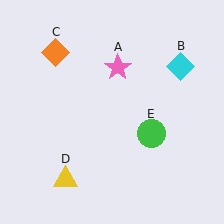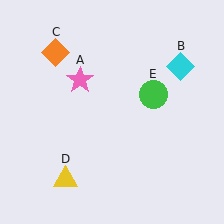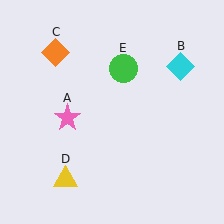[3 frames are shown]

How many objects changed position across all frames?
2 objects changed position: pink star (object A), green circle (object E).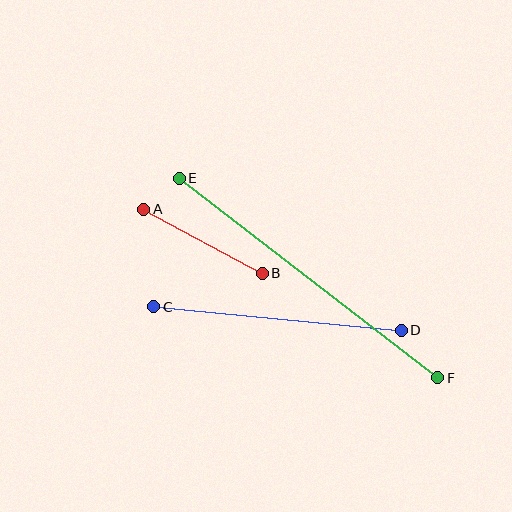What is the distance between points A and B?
The distance is approximately 135 pixels.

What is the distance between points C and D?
The distance is approximately 249 pixels.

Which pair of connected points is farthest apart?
Points E and F are farthest apart.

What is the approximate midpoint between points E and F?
The midpoint is at approximately (309, 278) pixels.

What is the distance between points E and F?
The distance is approximately 327 pixels.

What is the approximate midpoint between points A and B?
The midpoint is at approximately (203, 241) pixels.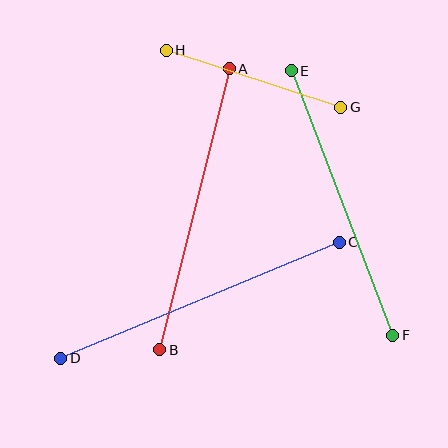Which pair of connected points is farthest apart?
Points C and D are farthest apart.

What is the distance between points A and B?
The distance is approximately 290 pixels.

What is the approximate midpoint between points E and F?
The midpoint is at approximately (342, 203) pixels.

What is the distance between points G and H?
The distance is approximately 183 pixels.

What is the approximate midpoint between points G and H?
The midpoint is at approximately (254, 79) pixels.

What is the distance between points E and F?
The distance is approximately 283 pixels.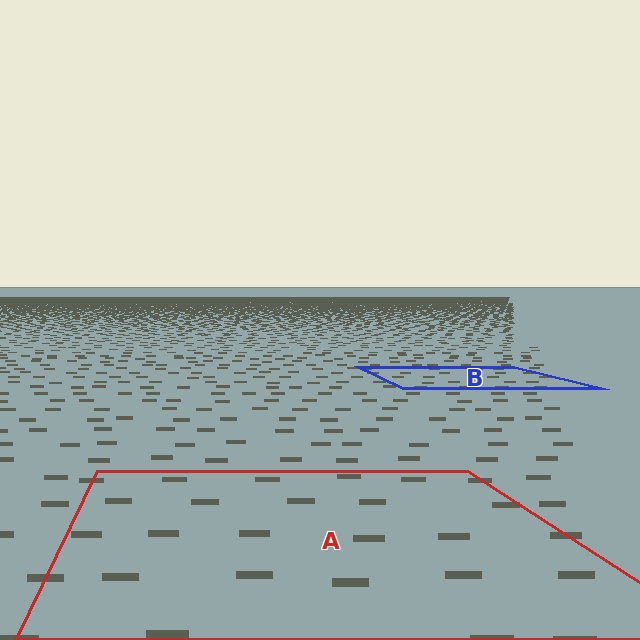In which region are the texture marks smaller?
The texture marks are smaller in region B, because it is farther away.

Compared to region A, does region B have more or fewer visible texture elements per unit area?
Region B has more texture elements per unit area — they are packed more densely because it is farther away.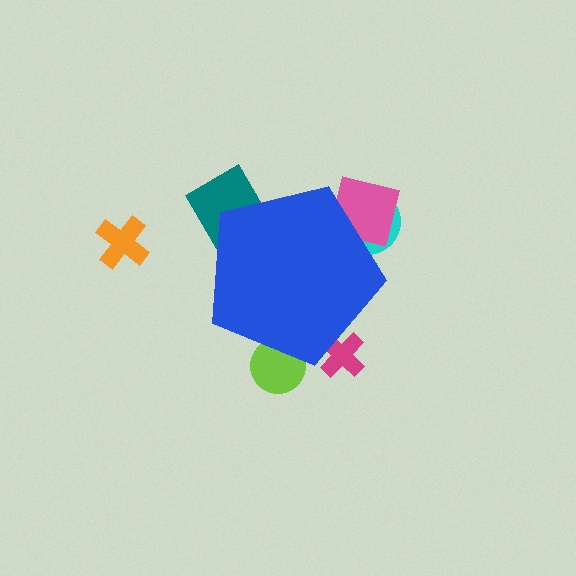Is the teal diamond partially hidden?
Yes, the teal diamond is partially hidden behind the blue pentagon.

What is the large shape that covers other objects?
A blue pentagon.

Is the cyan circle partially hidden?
Yes, the cyan circle is partially hidden behind the blue pentagon.